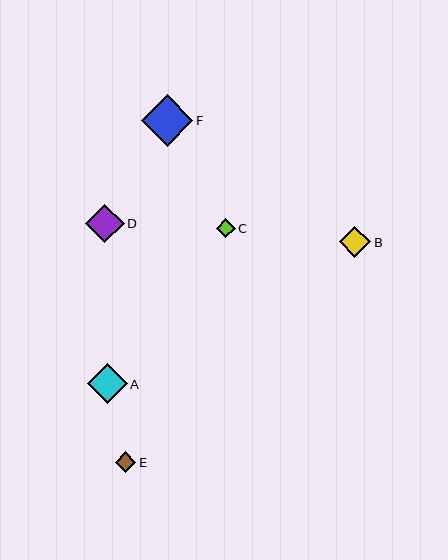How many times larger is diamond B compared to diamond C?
Diamond B is approximately 1.7 times the size of diamond C.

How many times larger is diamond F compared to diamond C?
Diamond F is approximately 2.7 times the size of diamond C.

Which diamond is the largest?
Diamond F is the largest with a size of approximately 52 pixels.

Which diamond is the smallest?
Diamond C is the smallest with a size of approximately 19 pixels.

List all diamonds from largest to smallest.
From largest to smallest: F, A, D, B, E, C.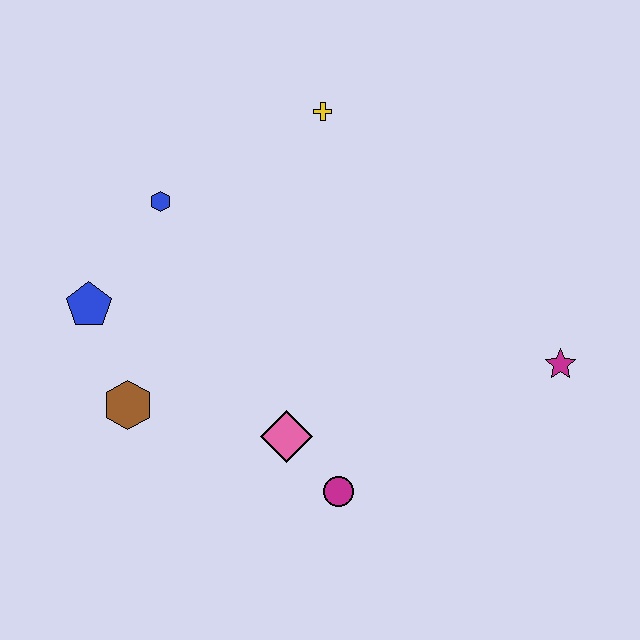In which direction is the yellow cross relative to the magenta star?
The yellow cross is above the magenta star.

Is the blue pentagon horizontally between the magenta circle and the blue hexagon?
No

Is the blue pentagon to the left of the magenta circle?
Yes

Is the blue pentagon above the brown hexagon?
Yes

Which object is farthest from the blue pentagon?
The magenta star is farthest from the blue pentagon.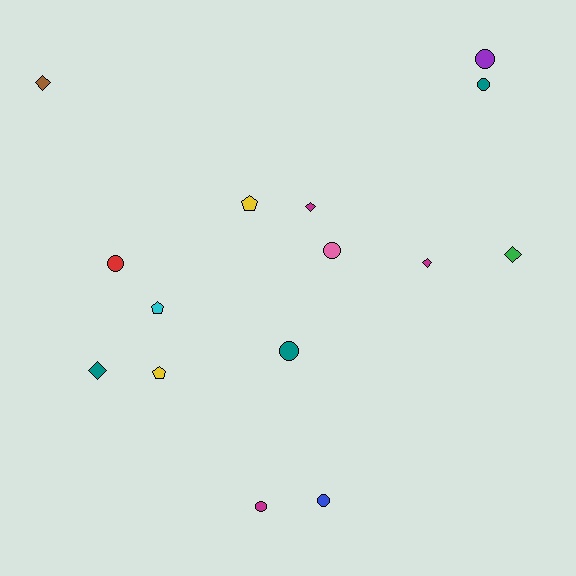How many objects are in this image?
There are 15 objects.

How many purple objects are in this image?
There is 1 purple object.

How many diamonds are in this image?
There are 5 diamonds.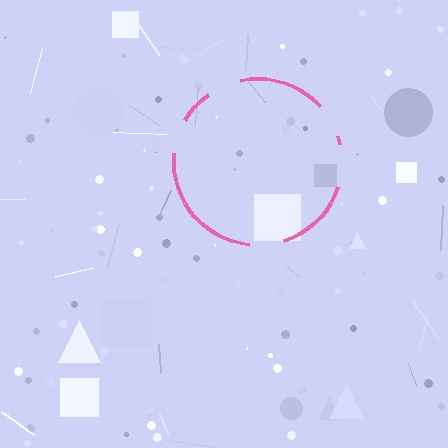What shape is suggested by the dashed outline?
The dashed outline suggests a circle.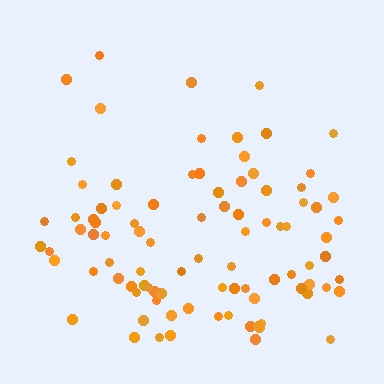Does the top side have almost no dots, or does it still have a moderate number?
Still a moderate number, just noticeably fewer than the bottom.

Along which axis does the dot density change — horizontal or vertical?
Vertical.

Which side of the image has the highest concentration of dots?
The bottom.